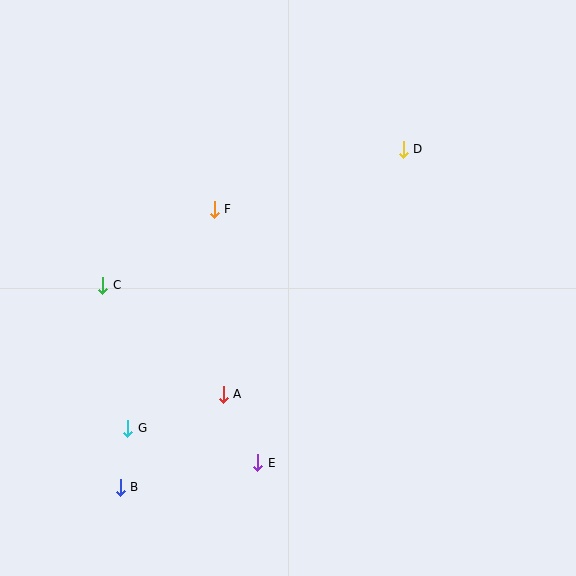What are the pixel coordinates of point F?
Point F is at (214, 209).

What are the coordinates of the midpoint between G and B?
The midpoint between G and B is at (124, 458).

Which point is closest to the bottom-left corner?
Point B is closest to the bottom-left corner.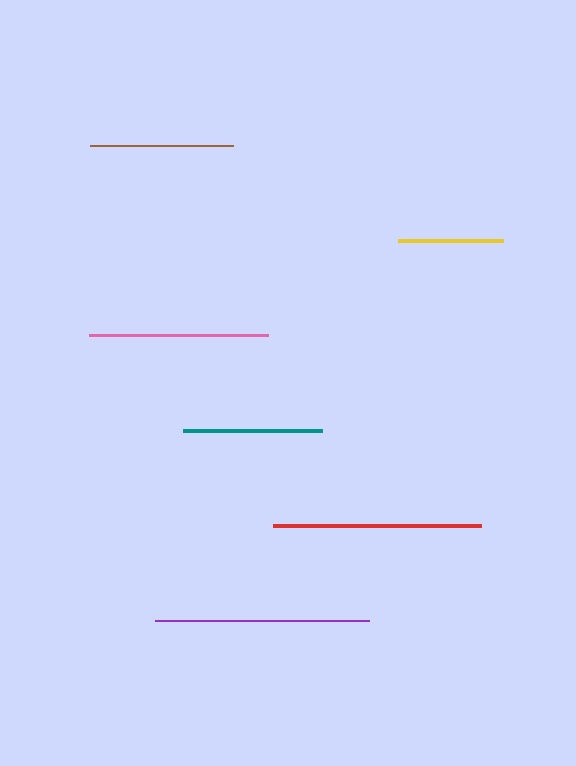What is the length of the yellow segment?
The yellow segment is approximately 105 pixels long.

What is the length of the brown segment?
The brown segment is approximately 143 pixels long.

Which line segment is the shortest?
The yellow line is the shortest at approximately 105 pixels.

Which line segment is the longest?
The purple line is the longest at approximately 214 pixels.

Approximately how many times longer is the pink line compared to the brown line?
The pink line is approximately 1.3 times the length of the brown line.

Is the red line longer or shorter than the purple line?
The purple line is longer than the red line.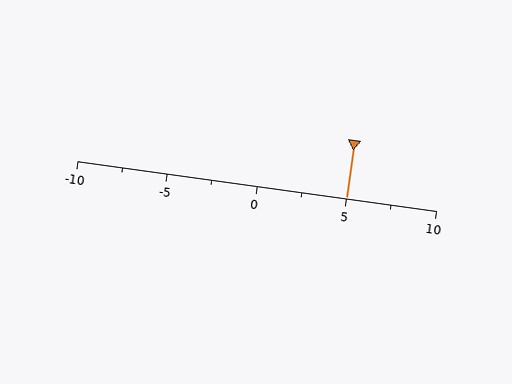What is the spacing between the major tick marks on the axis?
The major ticks are spaced 5 apart.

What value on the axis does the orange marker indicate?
The marker indicates approximately 5.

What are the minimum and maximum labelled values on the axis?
The axis runs from -10 to 10.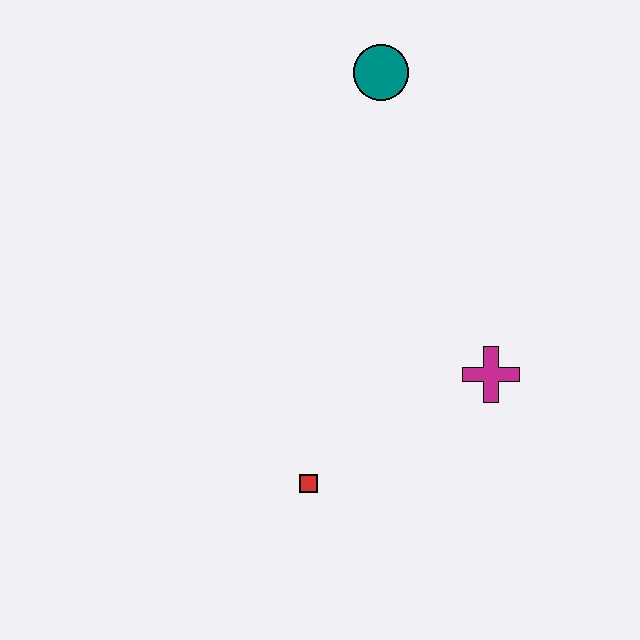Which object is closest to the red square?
The magenta cross is closest to the red square.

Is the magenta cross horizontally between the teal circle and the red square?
No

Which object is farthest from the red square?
The teal circle is farthest from the red square.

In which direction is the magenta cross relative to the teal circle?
The magenta cross is below the teal circle.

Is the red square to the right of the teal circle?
No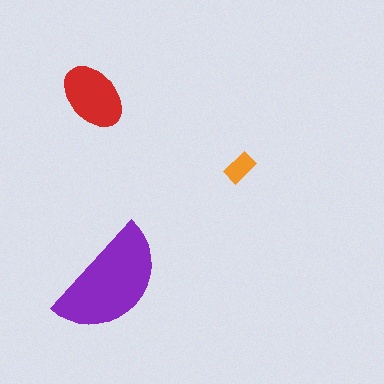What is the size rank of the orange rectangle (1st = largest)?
3rd.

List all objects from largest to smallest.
The purple semicircle, the red ellipse, the orange rectangle.